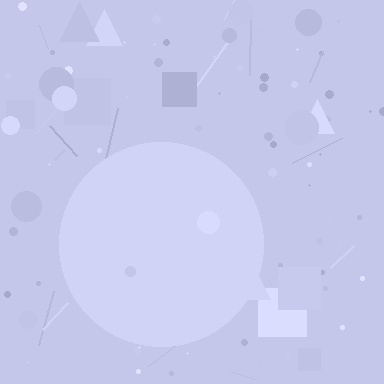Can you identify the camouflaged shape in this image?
The camouflaged shape is a circle.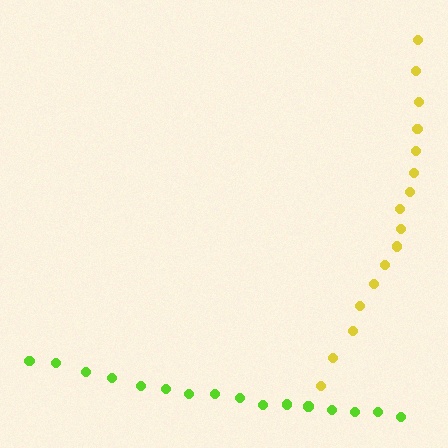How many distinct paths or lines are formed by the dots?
There are 2 distinct paths.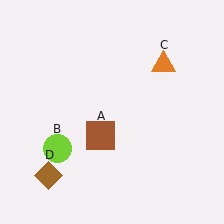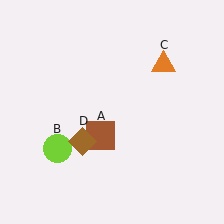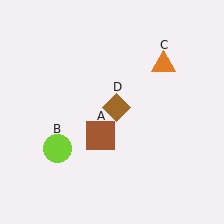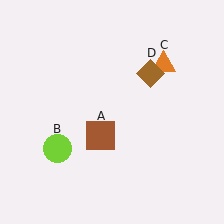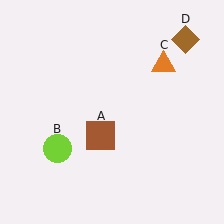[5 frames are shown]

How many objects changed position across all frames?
1 object changed position: brown diamond (object D).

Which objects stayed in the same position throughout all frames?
Brown square (object A) and lime circle (object B) and orange triangle (object C) remained stationary.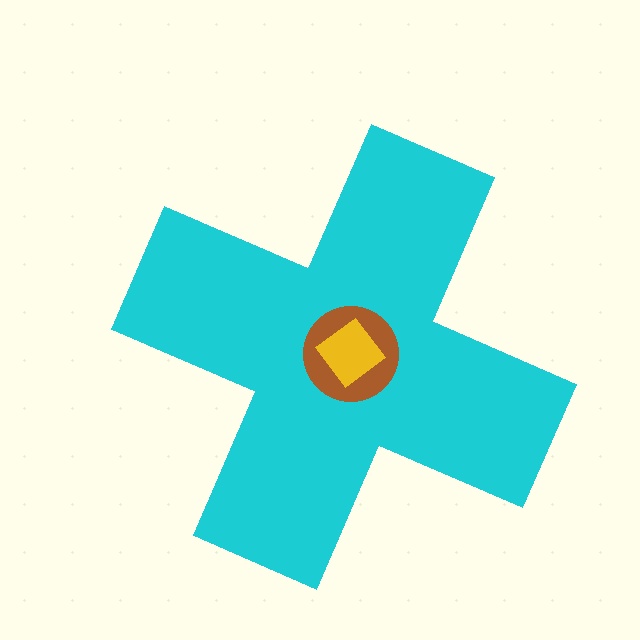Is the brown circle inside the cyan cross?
Yes.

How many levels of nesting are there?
3.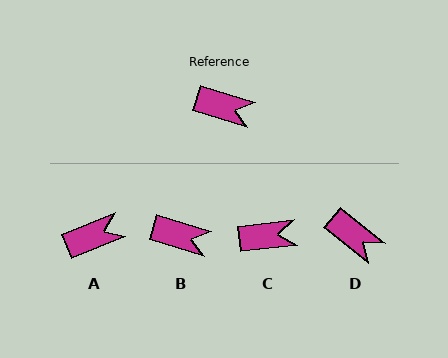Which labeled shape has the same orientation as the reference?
B.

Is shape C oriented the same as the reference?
No, it is off by about 24 degrees.